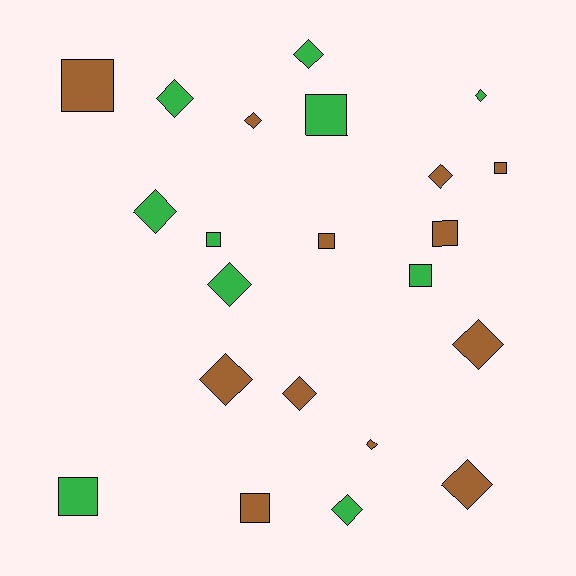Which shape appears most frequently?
Diamond, with 13 objects.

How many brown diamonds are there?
There are 7 brown diamonds.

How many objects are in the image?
There are 22 objects.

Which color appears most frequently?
Brown, with 12 objects.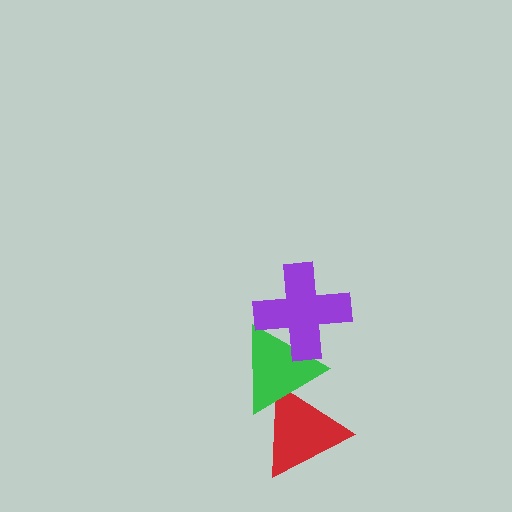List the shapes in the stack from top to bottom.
From top to bottom: the purple cross, the green triangle, the red triangle.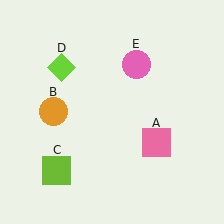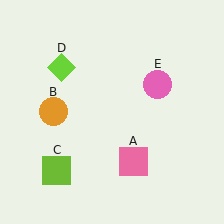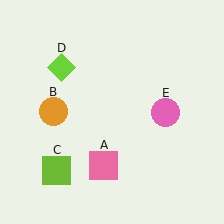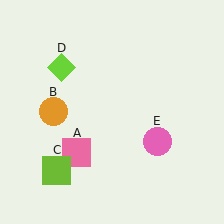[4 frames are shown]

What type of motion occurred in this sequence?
The pink square (object A), pink circle (object E) rotated clockwise around the center of the scene.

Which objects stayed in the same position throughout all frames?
Orange circle (object B) and lime square (object C) and lime diamond (object D) remained stationary.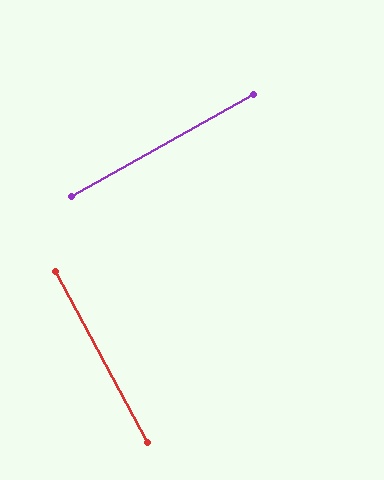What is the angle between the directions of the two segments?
Approximately 89 degrees.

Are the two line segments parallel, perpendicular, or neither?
Perpendicular — they meet at approximately 89°.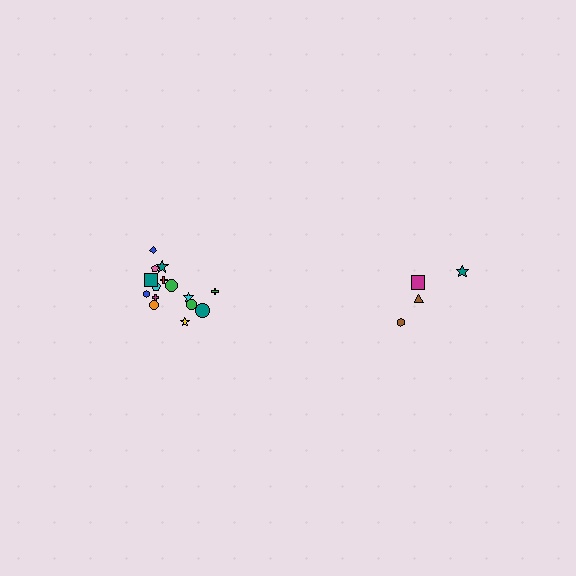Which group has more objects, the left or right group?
The left group.